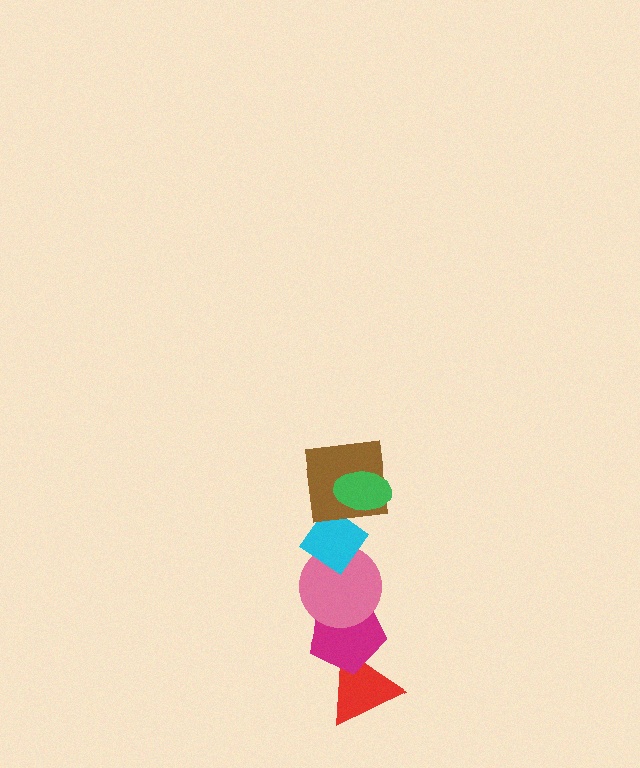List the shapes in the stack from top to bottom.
From top to bottom: the green ellipse, the brown square, the cyan diamond, the pink circle, the magenta pentagon, the red triangle.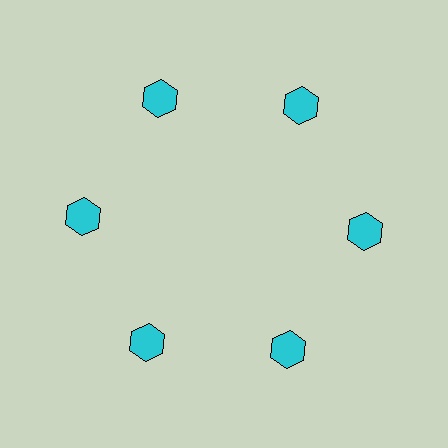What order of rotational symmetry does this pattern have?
This pattern has 6-fold rotational symmetry.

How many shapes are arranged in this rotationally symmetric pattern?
There are 6 shapes, arranged in 6 groups of 1.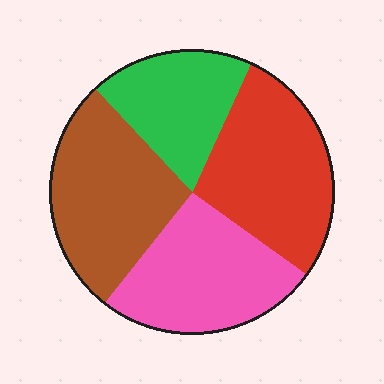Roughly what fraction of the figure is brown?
Brown takes up about one quarter (1/4) of the figure.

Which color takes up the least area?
Green, at roughly 20%.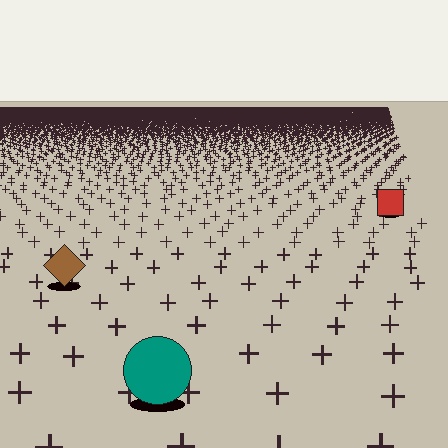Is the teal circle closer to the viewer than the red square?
Yes. The teal circle is closer — you can tell from the texture gradient: the ground texture is coarser near it.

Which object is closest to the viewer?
The teal circle is closest. The texture marks near it are larger and more spread out.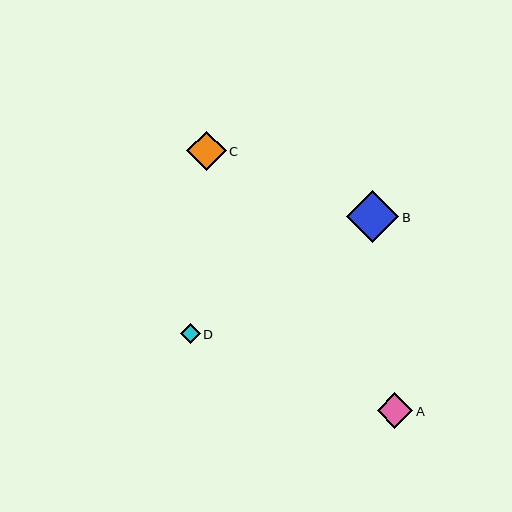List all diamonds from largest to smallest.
From largest to smallest: B, C, A, D.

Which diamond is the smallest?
Diamond D is the smallest with a size of approximately 20 pixels.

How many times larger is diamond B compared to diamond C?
Diamond B is approximately 1.3 times the size of diamond C.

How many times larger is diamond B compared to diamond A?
Diamond B is approximately 1.5 times the size of diamond A.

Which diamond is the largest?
Diamond B is the largest with a size of approximately 52 pixels.